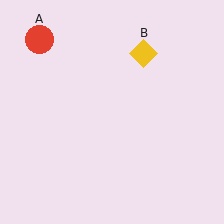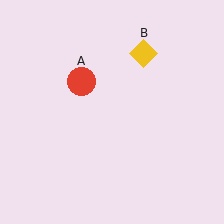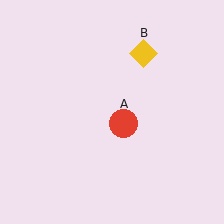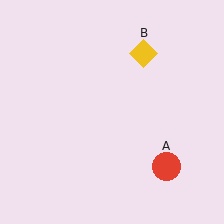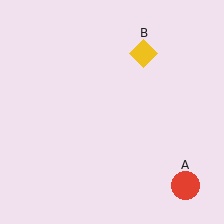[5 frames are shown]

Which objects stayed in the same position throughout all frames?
Yellow diamond (object B) remained stationary.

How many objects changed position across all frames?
1 object changed position: red circle (object A).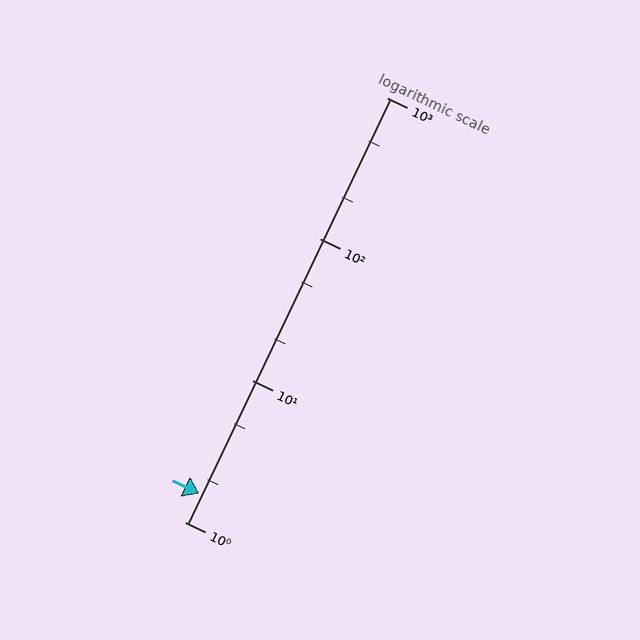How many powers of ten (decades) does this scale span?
The scale spans 3 decades, from 1 to 1000.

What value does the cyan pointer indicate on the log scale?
The pointer indicates approximately 1.6.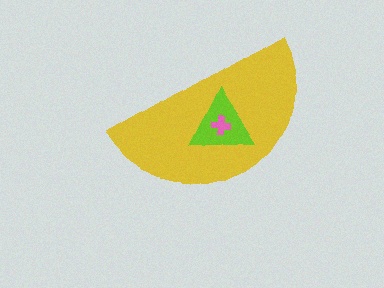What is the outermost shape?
The yellow semicircle.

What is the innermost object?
The pink cross.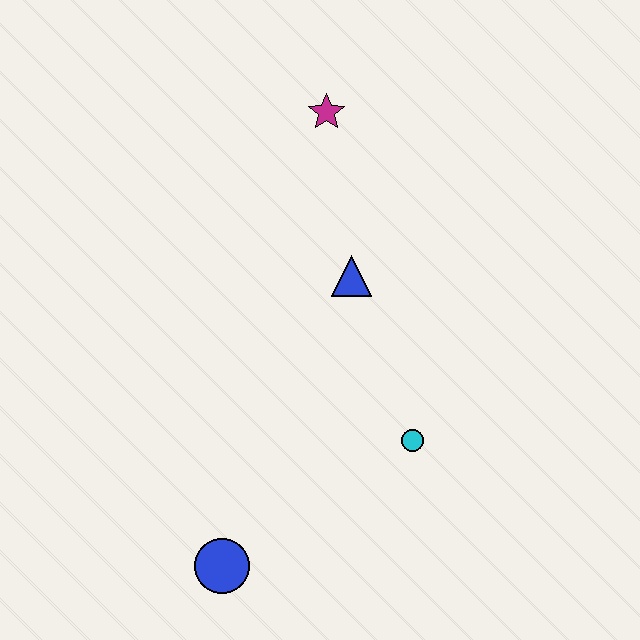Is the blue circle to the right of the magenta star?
No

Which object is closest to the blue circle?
The cyan circle is closest to the blue circle.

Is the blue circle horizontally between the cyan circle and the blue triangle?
No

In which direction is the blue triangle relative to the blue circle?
The blue triangle is above the blue circle.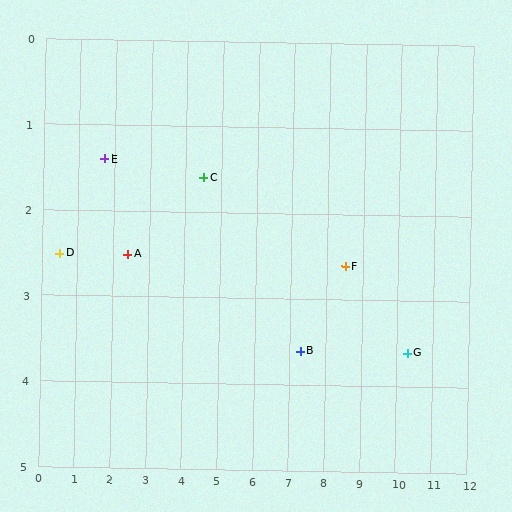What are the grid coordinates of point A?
Point A is at approximately (2.4, 2.5).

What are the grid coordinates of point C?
Point C is at approximately (4.5, 1.6).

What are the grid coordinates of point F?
Point F is at approximately (8.5, 2.6).